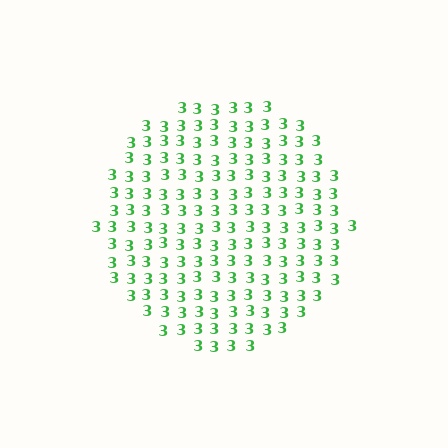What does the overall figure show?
The overall figure shows a circle.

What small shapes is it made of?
It is made of small digit 3's.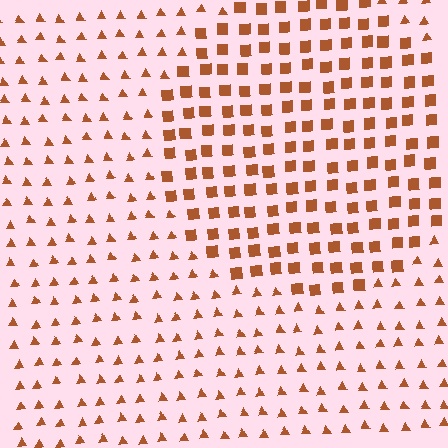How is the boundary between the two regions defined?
The boundary is defined by a change in element shape: squares inside vs. triangles outside. All elements share the same color and spacing.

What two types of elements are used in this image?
The image uses squares inside the circle region and triangles outside it.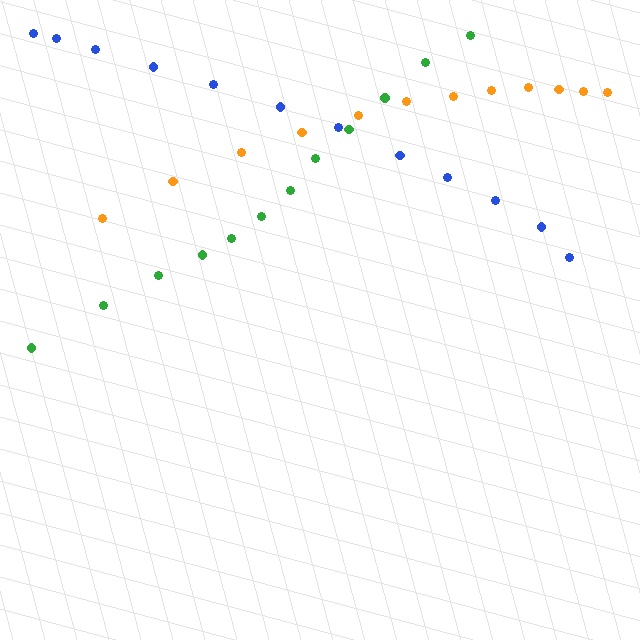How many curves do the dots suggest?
There are 3 distinct paths.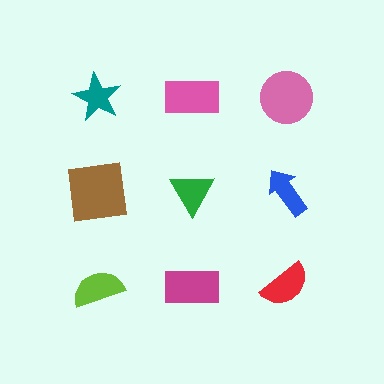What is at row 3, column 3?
A red semicircle.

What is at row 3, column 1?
A lime semicircle.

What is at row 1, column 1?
A teal star.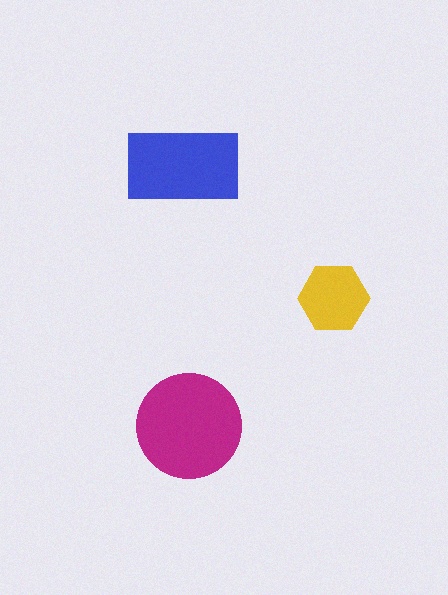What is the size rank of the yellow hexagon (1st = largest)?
3rd.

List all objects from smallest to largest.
The yellow hexagon, the blue rectangle, the magenta circle.